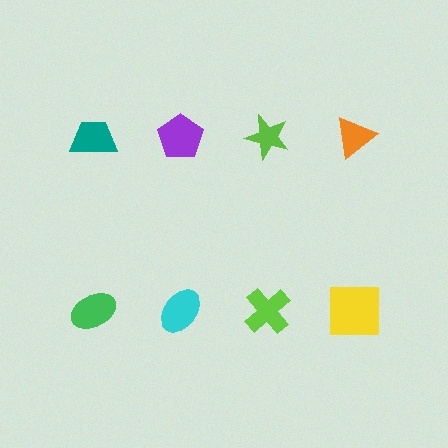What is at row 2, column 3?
A lime cross.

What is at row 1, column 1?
A teal trapezoid.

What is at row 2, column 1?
A green ellipse.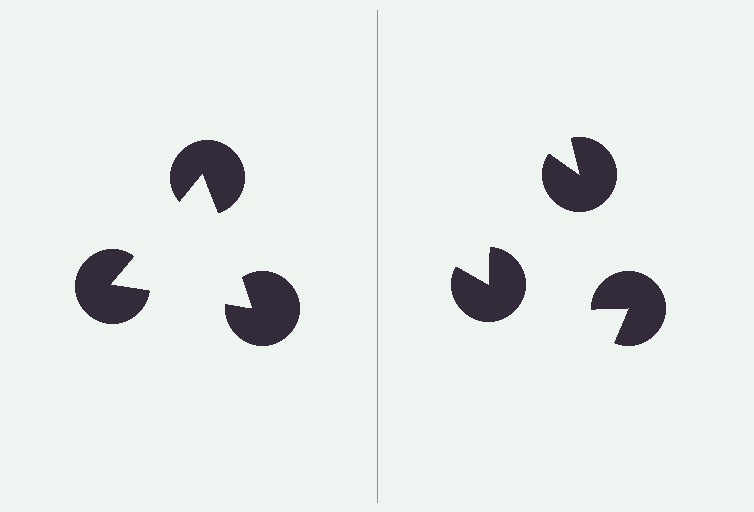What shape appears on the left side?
An illusory triangle.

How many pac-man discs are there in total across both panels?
6 — 3 on each side.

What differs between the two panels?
The pac-man discs are positioned identically on both sides; only the wedge orientations differ. On the left they align to a triangle; on the right they are misaligned.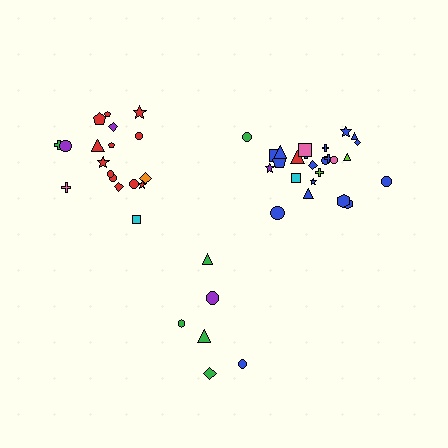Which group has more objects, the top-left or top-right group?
The top-right group.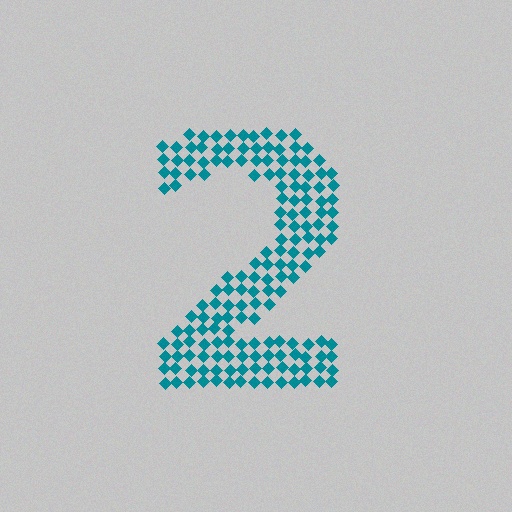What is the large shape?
The large shape is the digit 2.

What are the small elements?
The small elements are diamonds.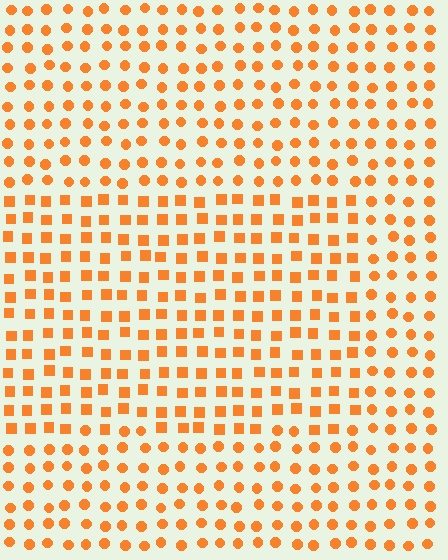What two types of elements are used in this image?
The image uses squares inside the rectangle region and circles outside it.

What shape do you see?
I see a rectangle.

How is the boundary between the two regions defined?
The boundary is defined by a change in element shape: squares inside vs. circles outside. All elements share the same color and spacing.